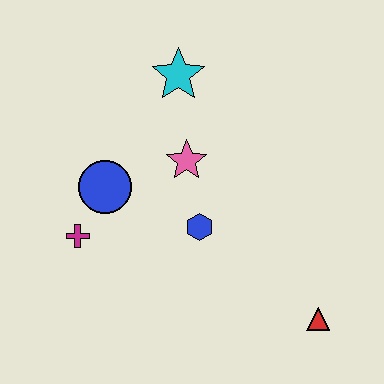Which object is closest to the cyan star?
The pink star is closest to the cyan star.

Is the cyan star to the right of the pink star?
No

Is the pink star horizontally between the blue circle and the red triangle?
Yes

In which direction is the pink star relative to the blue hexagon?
The pink star is above the blue hexagon.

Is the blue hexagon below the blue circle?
Yes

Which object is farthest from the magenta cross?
The red triangle is farthest from the magenta cross.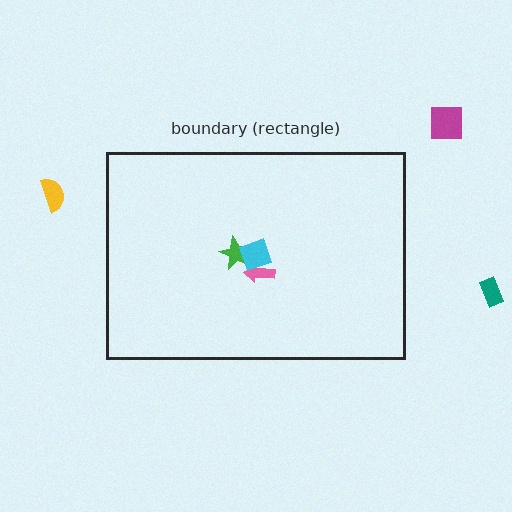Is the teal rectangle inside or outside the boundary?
Outside.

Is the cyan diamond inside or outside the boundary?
Inside.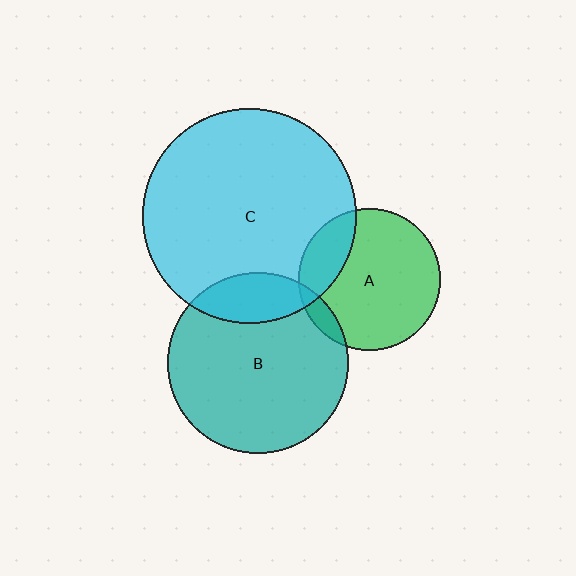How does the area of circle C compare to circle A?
Approximately 2.3 times.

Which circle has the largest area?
Circle C (cyan).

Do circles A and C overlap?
Yes.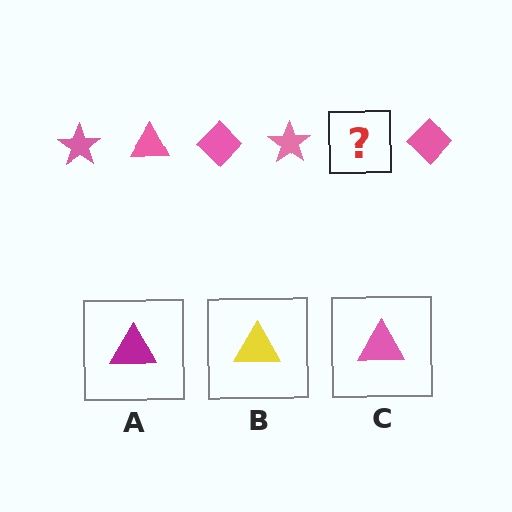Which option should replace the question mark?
Option C.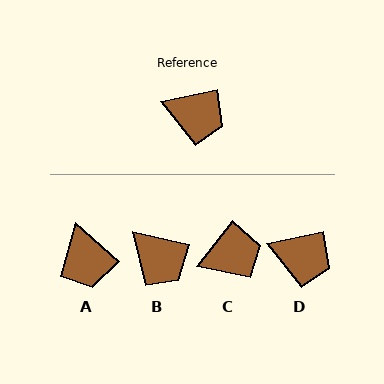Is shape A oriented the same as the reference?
No, it is off by about 54 degrees.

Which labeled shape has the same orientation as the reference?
D.